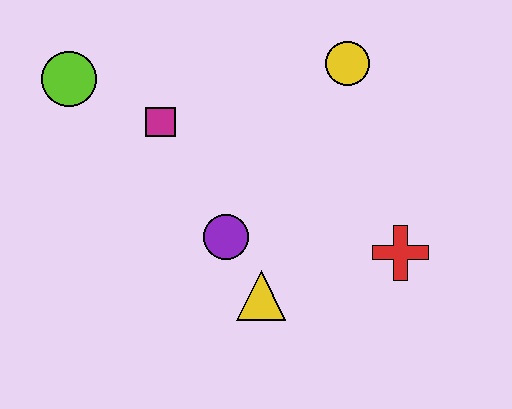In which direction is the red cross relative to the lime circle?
The red cross is to the right of the lime circle.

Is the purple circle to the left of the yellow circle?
Yes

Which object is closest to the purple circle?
The yellow triangle is closest to the purple circle.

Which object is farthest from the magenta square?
The red cross is farthest from the magenta square.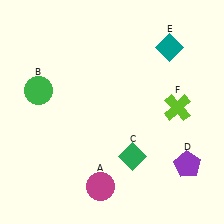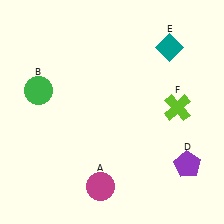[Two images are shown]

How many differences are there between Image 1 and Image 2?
There is 1 difference between the two images.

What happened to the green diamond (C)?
The green diamond (C) was removed in Image 2. It was in the bottom-right area of Image 1.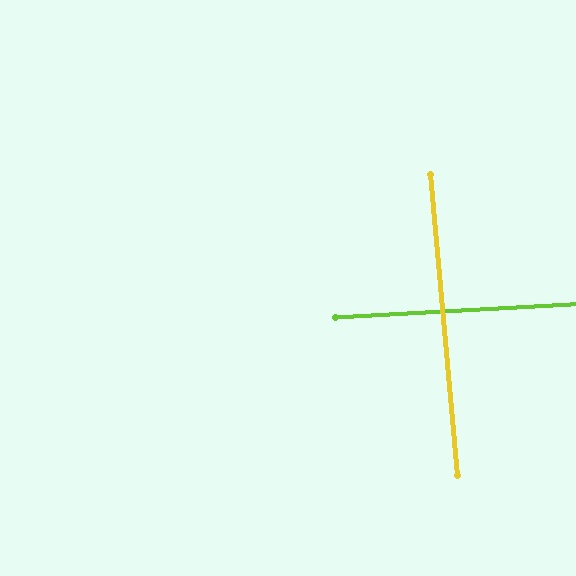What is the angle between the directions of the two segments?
Approximately 88 degrees.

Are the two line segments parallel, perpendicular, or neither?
Perpendicular — they meet at approximately 88°.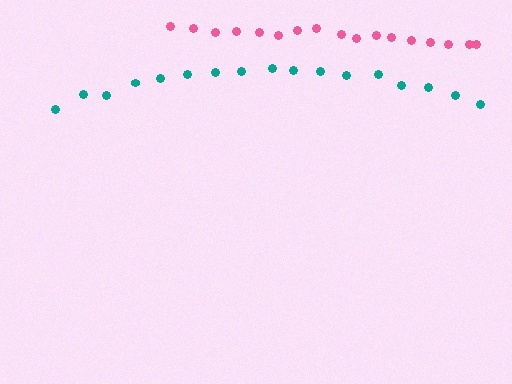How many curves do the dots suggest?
There are 2 distinct paths.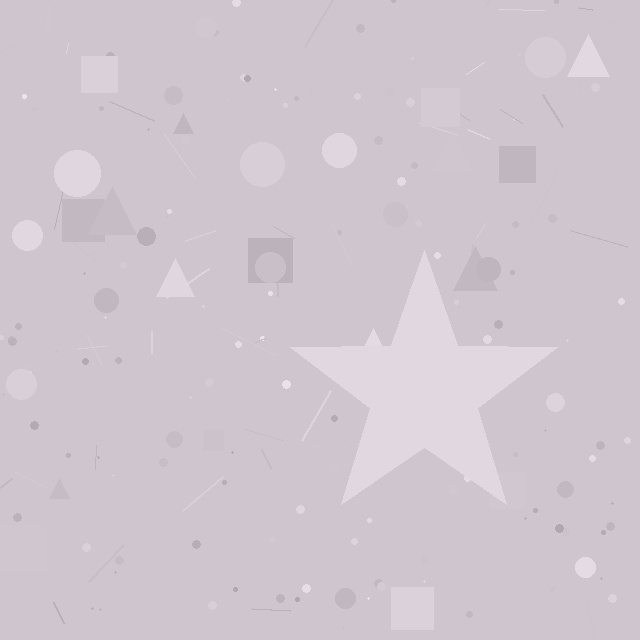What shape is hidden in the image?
A star is hidden in the image.